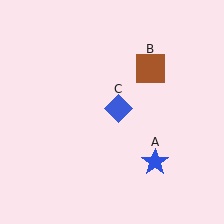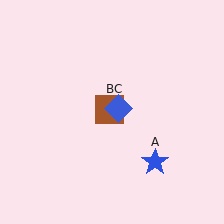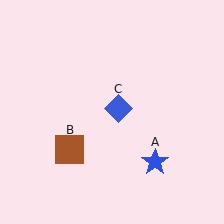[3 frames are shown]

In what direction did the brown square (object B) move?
The brown square (object B) moved down and to the left.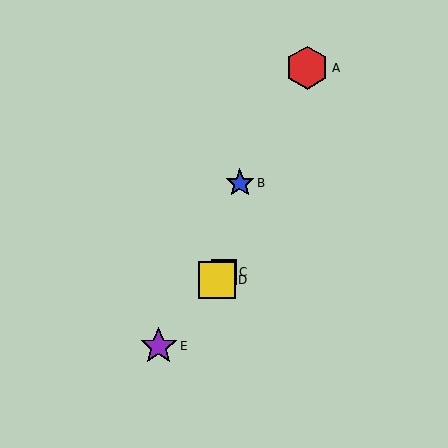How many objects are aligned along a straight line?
3 objects (C, D, E) are aligned along a straight line.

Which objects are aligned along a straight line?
Objects C, D, E are aligned along a straight line.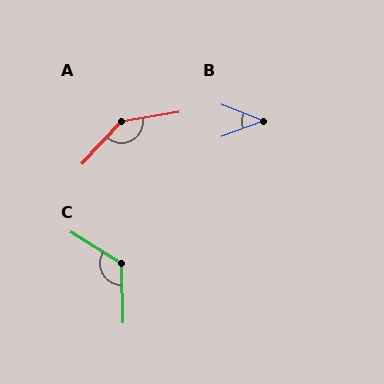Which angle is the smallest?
B, at approximately 42 degrees.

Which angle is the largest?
A, at approximately 142 degrees.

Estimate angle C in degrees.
Approximately 123 degrees.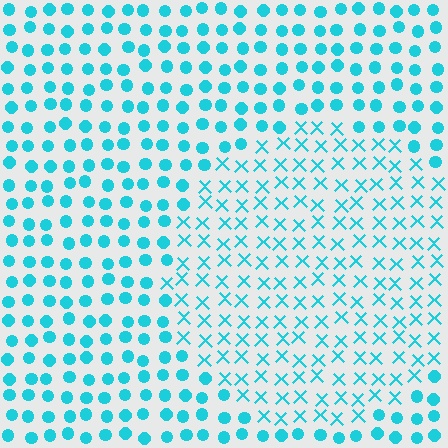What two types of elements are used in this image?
The image uses X marks inside the circle region and circles outside it.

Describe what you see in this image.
The image is filled with small cyan elements arranged in a uniform grid. A circle-shaped region contains X marks, while the surrounding area contains circles. The boundary is defined purely by the change in element shape.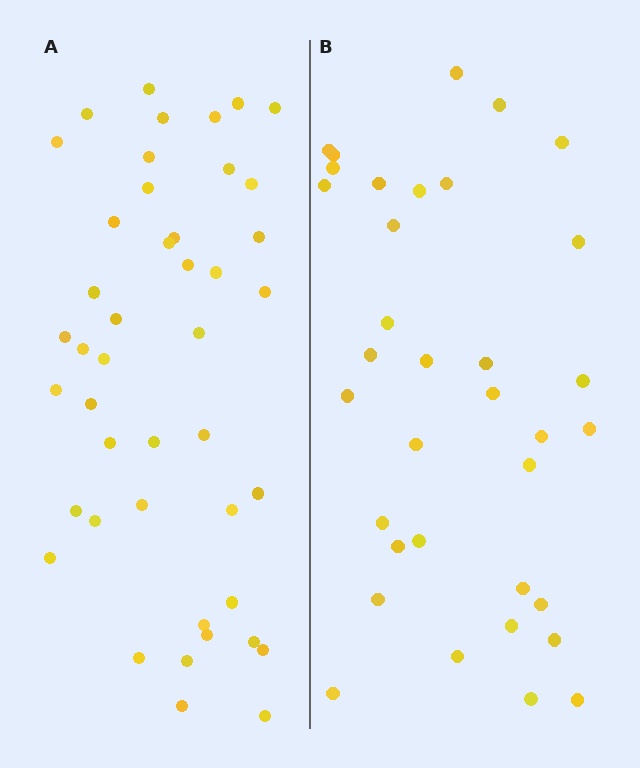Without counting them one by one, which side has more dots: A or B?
Region A (the left region) has more dots.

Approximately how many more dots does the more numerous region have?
Region A has roughly 8 or so more dots than region B.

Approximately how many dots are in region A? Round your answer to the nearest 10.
About 40 dots. (The exact count is 44, which rounds to 40.)